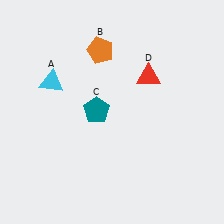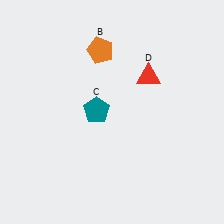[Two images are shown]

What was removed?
The cyan triangle (A) was removed in Image 2.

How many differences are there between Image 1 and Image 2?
There is 1 difference between the two images.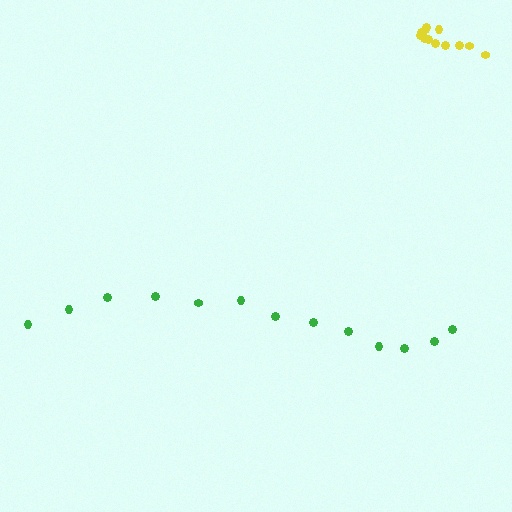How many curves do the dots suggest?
There are 2 distinct paths.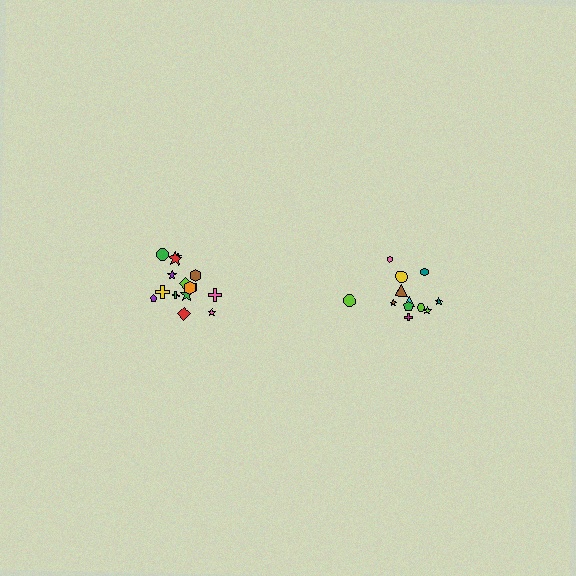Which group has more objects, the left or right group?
The left group.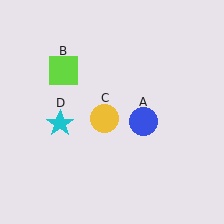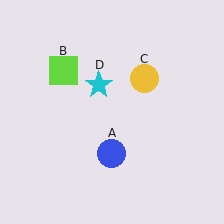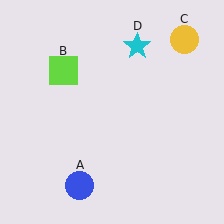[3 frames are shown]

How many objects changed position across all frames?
3 objects changed position: blue circle (object A), yellow circle (object C), cyan star (object D).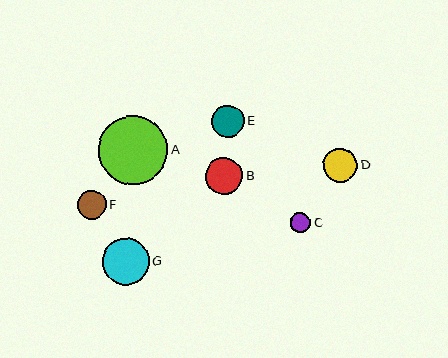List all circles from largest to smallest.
From largest to smallest: A, G, B, D, E, F, C.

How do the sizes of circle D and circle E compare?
Circle D and circle E are approximately the same size.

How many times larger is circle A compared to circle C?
Circle A is approximately 3.4 times the size of circle C.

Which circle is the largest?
Circle A is the largest with a size of approximately 69 pixels.